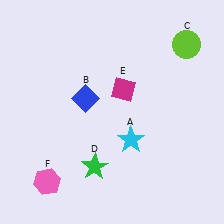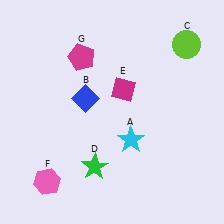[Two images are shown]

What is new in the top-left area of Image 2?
A magenta pentagon (G) was added in the top-left area of Image 2.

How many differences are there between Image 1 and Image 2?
There is 1 difference between the two images.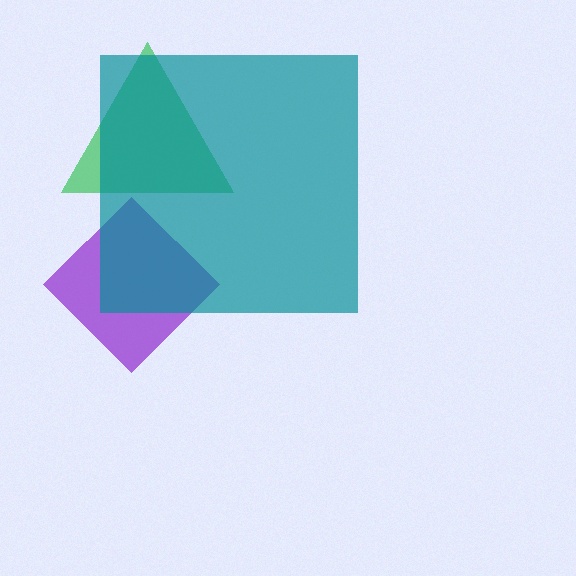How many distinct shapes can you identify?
There are 3 distinct shapes: a purple diamond, a green triangle, a teal square.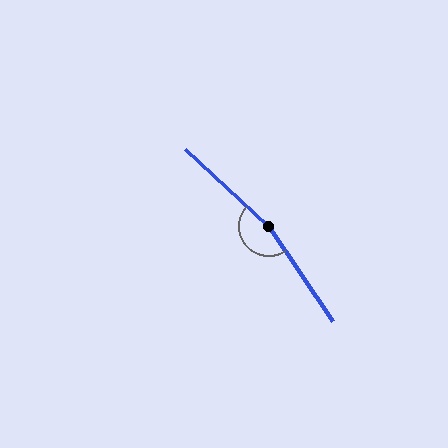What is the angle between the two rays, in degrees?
Approximately 167 degrees.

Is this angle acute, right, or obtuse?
It is obtuse.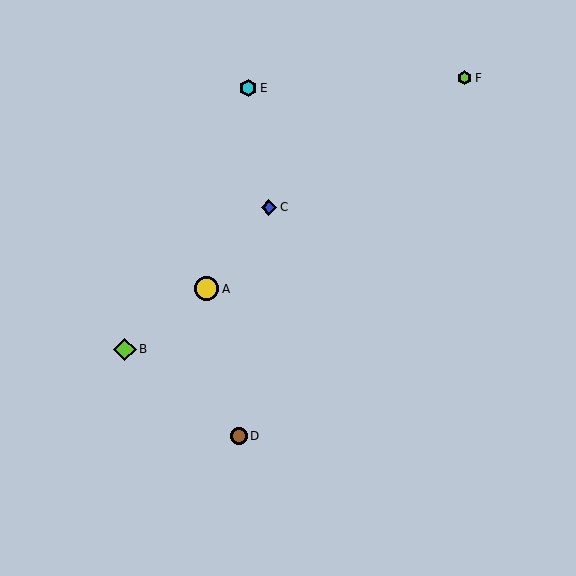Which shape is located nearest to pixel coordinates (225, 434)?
The brown circle (labeled D) at (239, 436) is nearest to that location.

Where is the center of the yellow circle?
The center of the yellow circle is at (207, 289).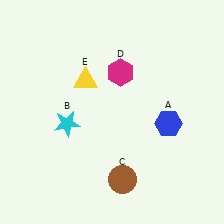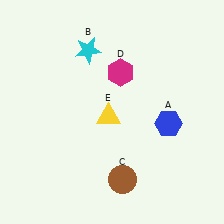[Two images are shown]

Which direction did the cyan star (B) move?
The cyan star (B) moved up.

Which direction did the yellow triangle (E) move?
The yellow triangle (E) moved down.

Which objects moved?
The objects that moved are: the cyan star (B), the yellow triangle (E).